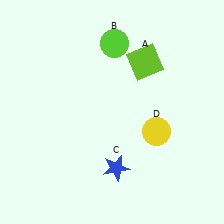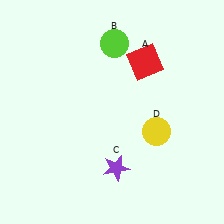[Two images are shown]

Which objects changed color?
A changed from lime to red. C changed from blue to purple.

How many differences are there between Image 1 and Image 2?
There are 2 differences between the two images.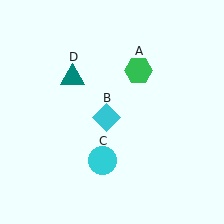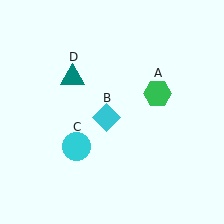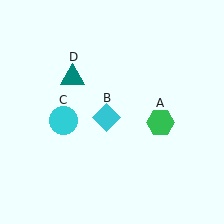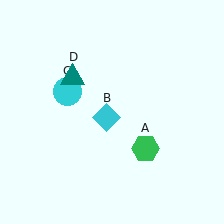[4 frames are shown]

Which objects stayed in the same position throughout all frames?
Cyan diamond (object B) and teal triangle (object D) remained stationary.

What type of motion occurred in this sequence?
The green hexagon (object A), cyan circle (object C) rotated clockwise around the center of the scene.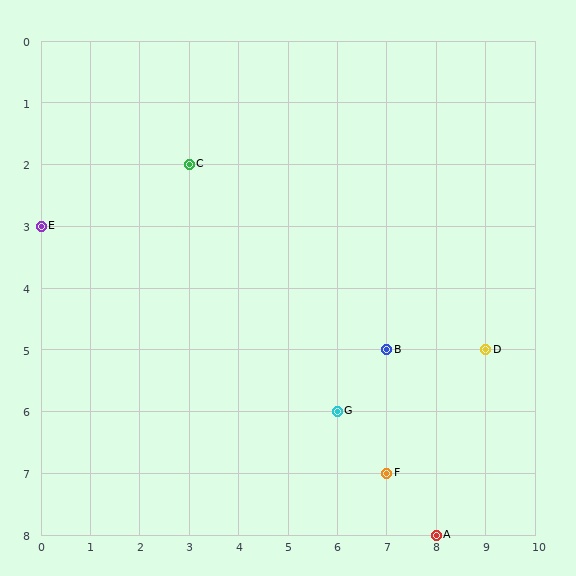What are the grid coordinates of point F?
Point F is at grid coordinates (7, 7).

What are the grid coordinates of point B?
Point B is at grid coordinates (7, 5).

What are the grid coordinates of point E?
Point E is at grid coordinates (0, 3).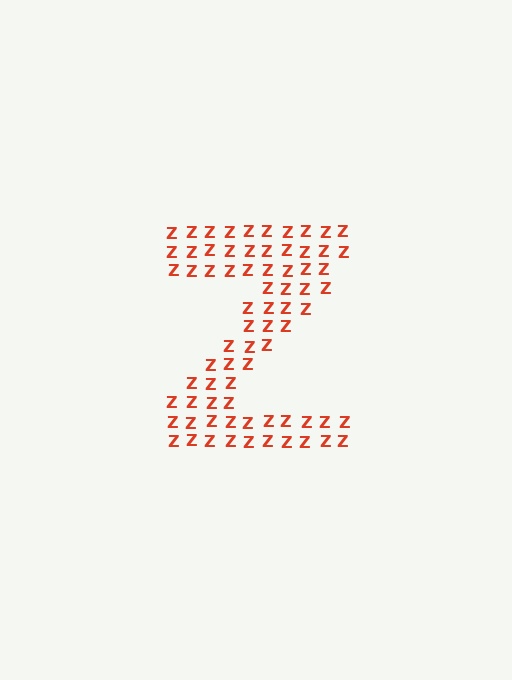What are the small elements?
The small elements are letter Z's.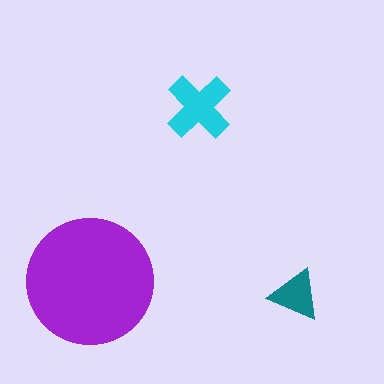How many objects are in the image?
There are 3 objects in the image.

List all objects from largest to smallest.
The purple circle, the cyan cross, the teal triangle.